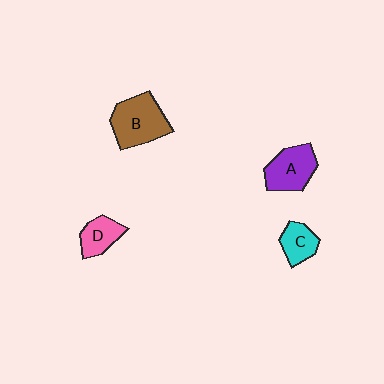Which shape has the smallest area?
Shape C (cyan).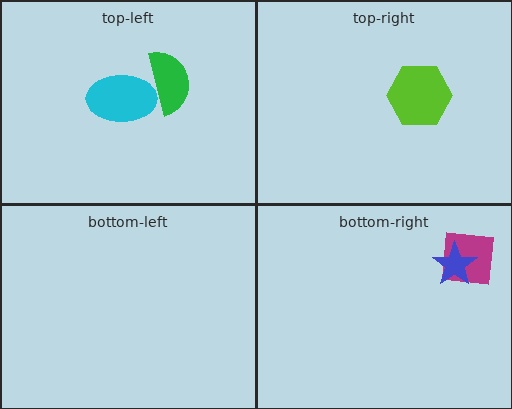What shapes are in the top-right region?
The lime hexagon.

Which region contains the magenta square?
The bottom-right region.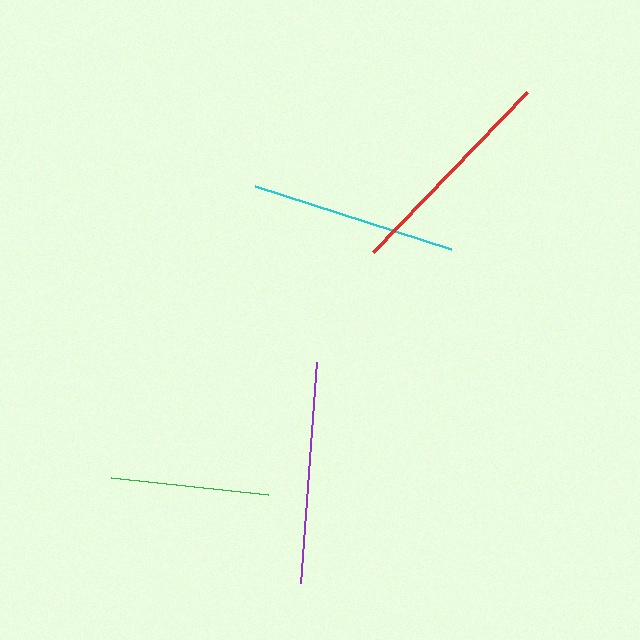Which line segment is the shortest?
The green line is the shortest at approximately 158 pixels.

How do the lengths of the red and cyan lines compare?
The red and cyan lines are approximately the same length.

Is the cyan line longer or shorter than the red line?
The red line is longer than the cyan line.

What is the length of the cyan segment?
The cyan segment is approximately 206 pixels long.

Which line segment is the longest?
The red line is the longest at approximately 222 pixels.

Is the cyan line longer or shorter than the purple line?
The purple line is longer than the cyan line.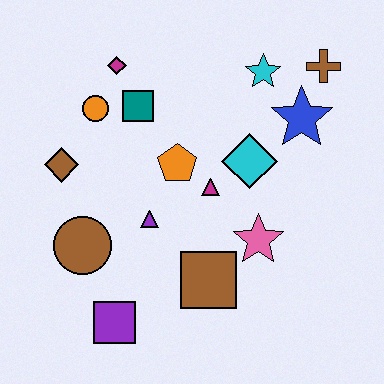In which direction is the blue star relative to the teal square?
The blue star is to the right of the teal square.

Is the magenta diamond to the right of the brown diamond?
Yes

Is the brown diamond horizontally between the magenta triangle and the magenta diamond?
No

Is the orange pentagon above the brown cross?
No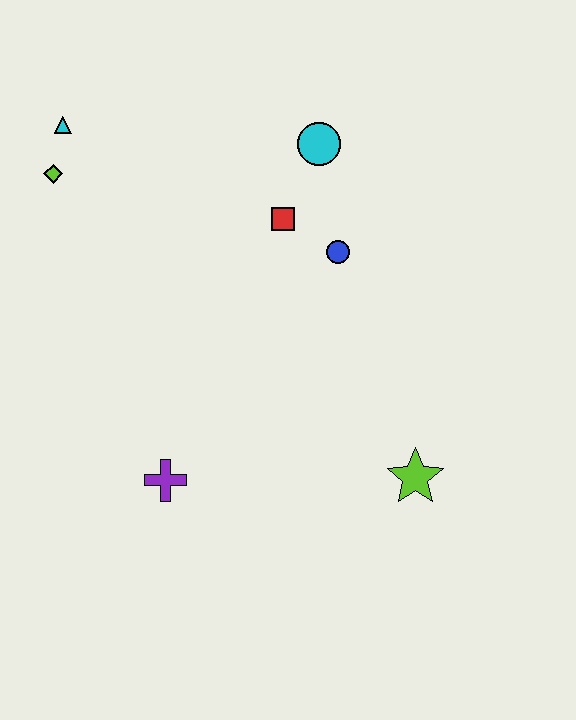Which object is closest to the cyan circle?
The red square is closest to the cyan circle.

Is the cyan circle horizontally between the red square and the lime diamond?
No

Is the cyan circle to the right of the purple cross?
Yes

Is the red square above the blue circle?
Yes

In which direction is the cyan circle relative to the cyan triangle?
The cyan circle is to the right of the cyan triangle.